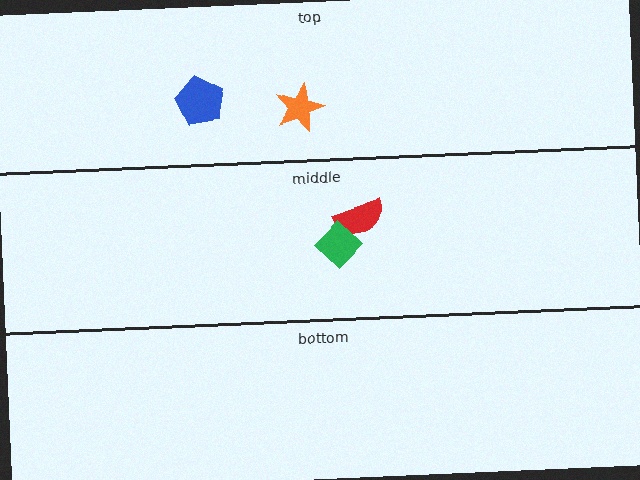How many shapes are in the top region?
2.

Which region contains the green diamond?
The middle region.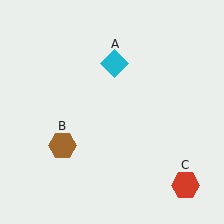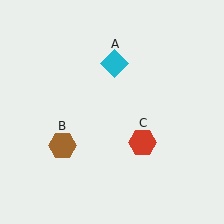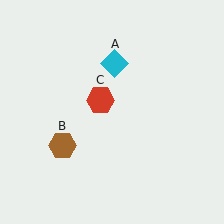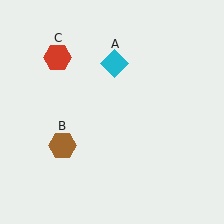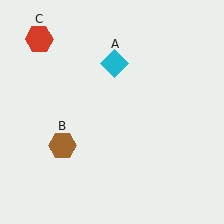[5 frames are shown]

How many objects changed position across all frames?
1 object changed position: red hexagon (object C).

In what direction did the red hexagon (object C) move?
The red hexagon (object C) moved up and to the left.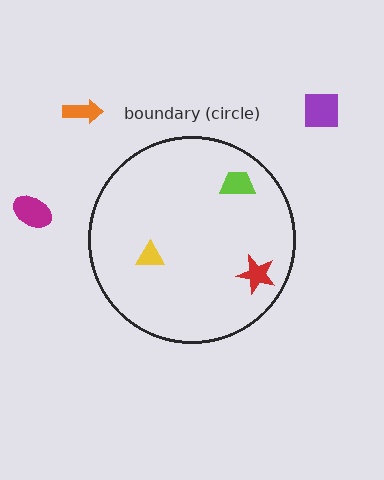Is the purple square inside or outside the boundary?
Outside.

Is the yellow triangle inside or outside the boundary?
Inside.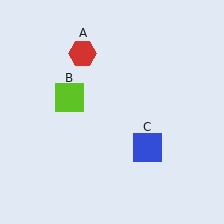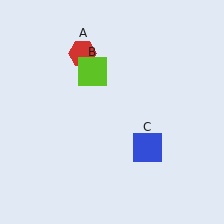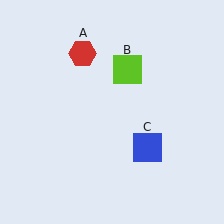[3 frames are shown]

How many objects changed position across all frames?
1 object changed position: lime square (object B).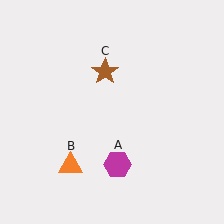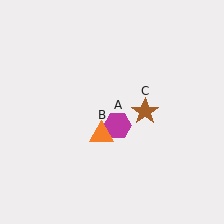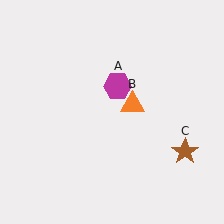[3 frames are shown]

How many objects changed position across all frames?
3 objects changed position: magenta hexagon (object A), orange triangle (object B), brown star (object C).